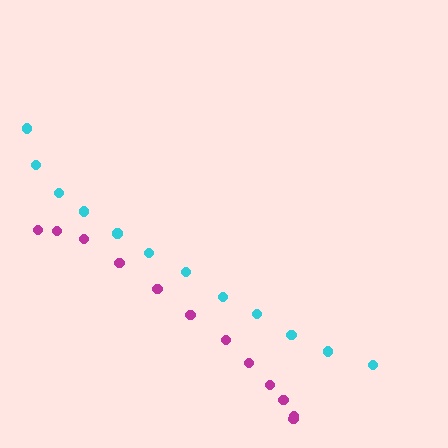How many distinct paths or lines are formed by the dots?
There are 2 distinct paths.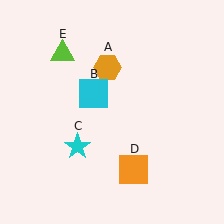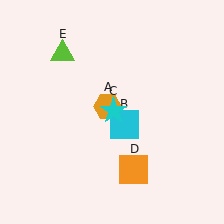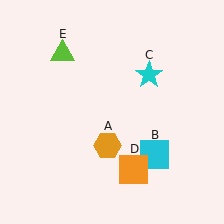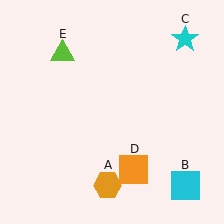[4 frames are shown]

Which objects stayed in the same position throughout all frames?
Orange square (object D) and lime triangle (object E) remained stationary.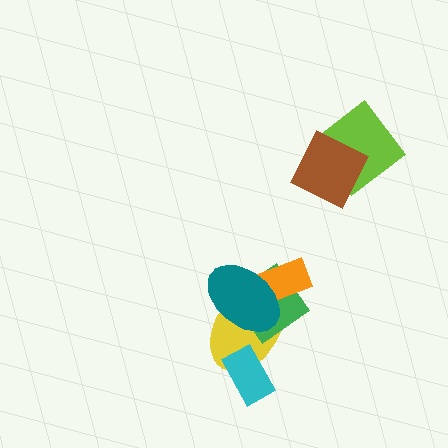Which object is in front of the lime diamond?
The brown square is in front of the lime diamond.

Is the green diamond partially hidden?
Yes, it is partially covered by another shape.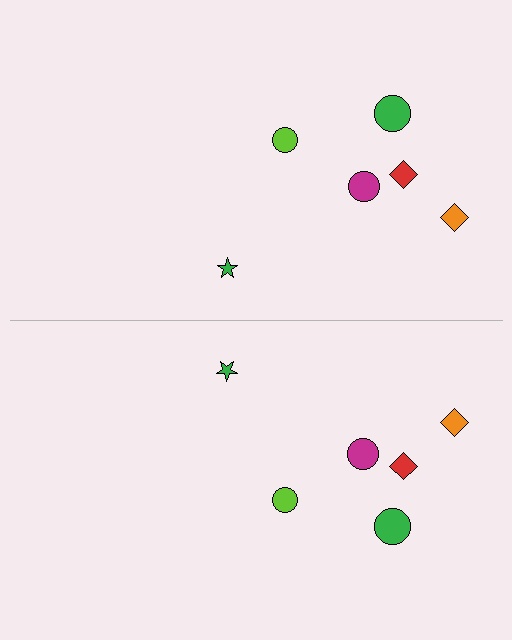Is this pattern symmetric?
Yes, this pattern has bilateral (reflection) symmetry.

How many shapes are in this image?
There are 12 shapes in this image.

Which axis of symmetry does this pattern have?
The pattern has a horizontal axis of symmetry running through the center of the image.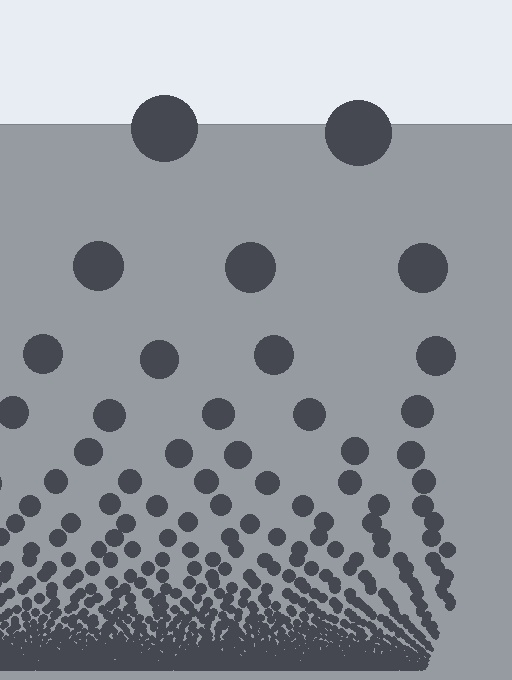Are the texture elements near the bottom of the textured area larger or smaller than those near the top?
Smaller. The gradient is inverted — elements near the bottom are smaller and denser.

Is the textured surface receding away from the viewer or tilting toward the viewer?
The surface appears to tilt toward the viewer. Texture elements get larger and sparser toward the top.